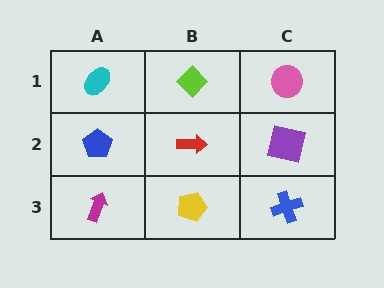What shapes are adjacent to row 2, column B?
A lime diamond (row 1, column B), a yellow pentagon (row 3, column B), a blue pentagon (row 2, column A), a purple square (row 2, column C).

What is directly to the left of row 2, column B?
A blue pentagon.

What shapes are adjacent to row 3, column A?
A blue pentagon (row 2, column A), a yellow pentagon (row 3, column B).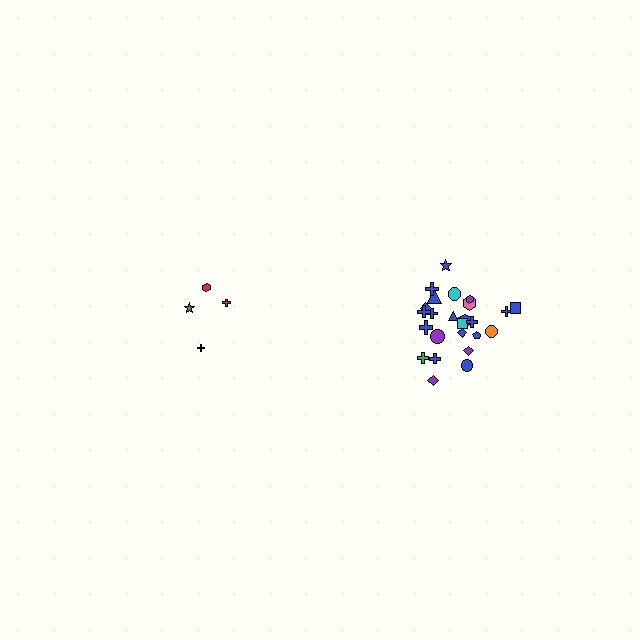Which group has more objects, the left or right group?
The right group.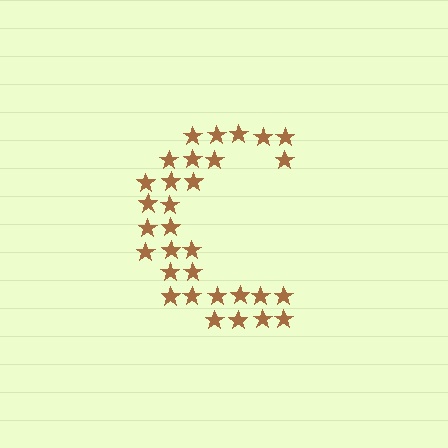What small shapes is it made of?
It is made of small stars.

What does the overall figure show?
The overall figure shows the letter C.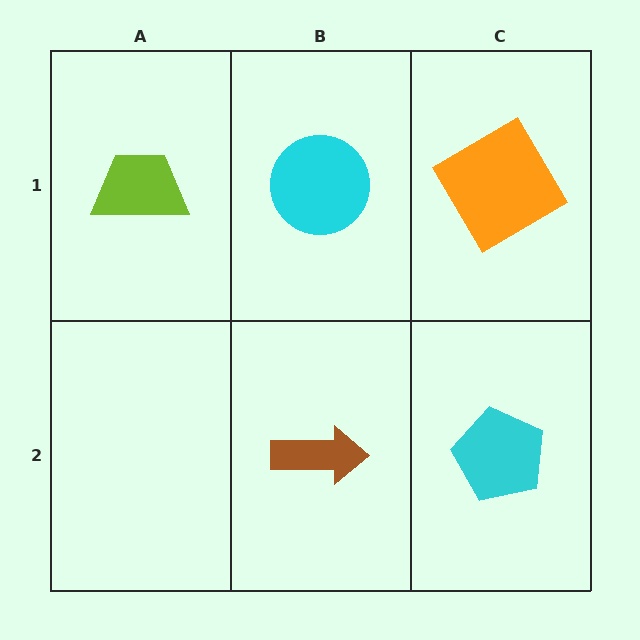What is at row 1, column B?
A cyan circle.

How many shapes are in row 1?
3 shapes.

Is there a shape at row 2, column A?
No, that cell is empty.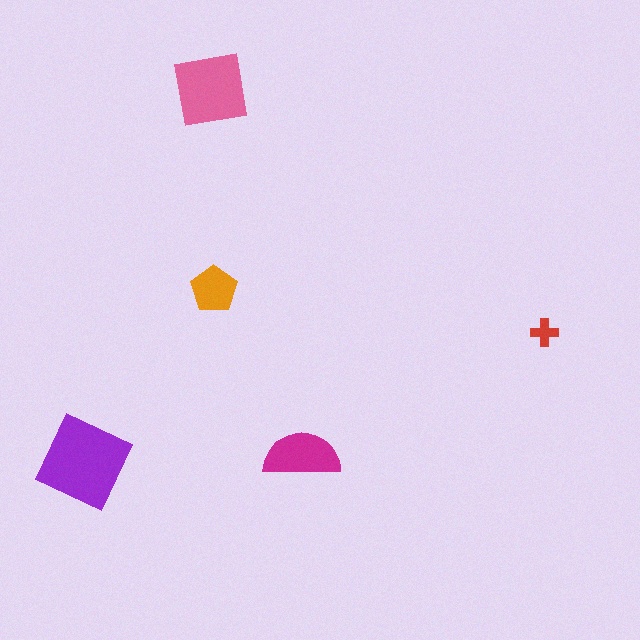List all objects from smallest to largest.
The red cross, the orange pentagon, the magenta semicircle, the pink square, the purple square.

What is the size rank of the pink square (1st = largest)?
2nd.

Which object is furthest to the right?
The red cross is rightmost.